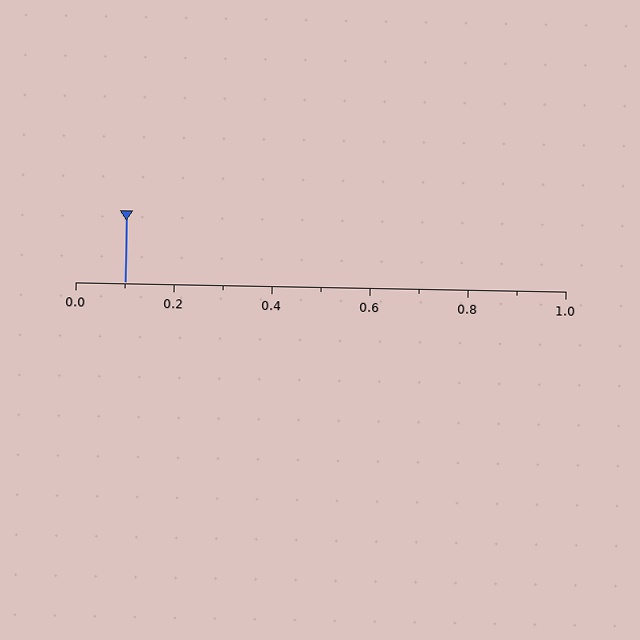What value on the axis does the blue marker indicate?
The marker indicates approximately 0.1.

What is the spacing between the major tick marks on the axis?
The major ticks are spaced 0.2 apart.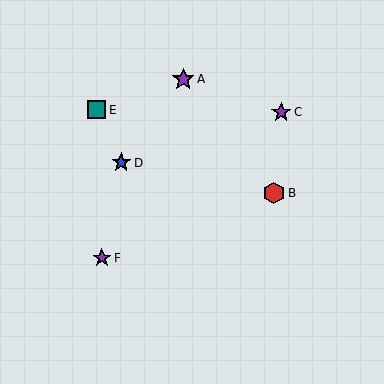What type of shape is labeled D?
Shape D is a blue star.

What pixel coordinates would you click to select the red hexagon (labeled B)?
Click at (274, 193) to select the red hexagon B.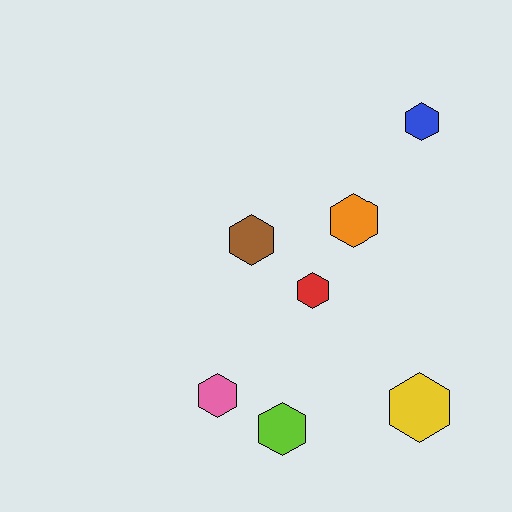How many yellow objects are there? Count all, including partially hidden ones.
There is 1 yellow object.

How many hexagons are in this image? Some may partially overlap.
There are 7 hexagons.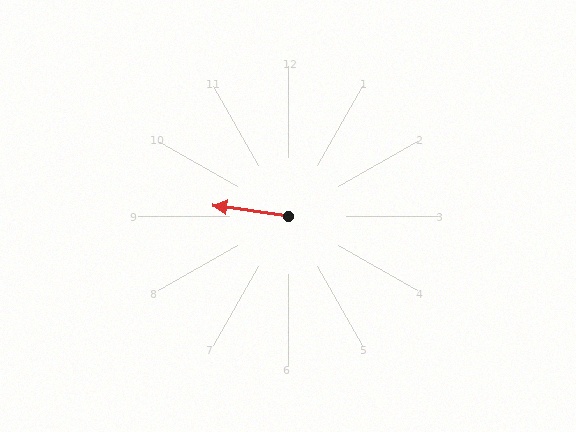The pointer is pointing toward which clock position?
Roughly 9 o'clock.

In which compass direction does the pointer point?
West.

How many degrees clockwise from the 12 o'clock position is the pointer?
Approximately 278 degrees.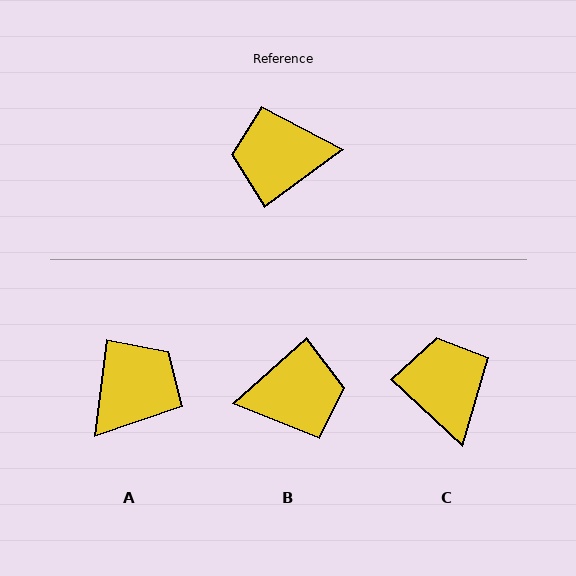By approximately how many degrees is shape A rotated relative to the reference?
Approximately 133 degrees clockwise.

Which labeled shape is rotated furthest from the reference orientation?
B, about 174 degrees away.